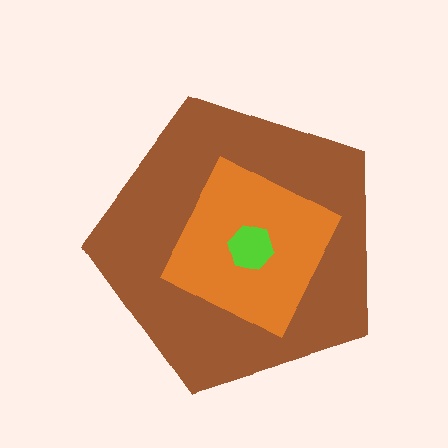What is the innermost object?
The lime hexagon.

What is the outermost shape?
The brown pentagon.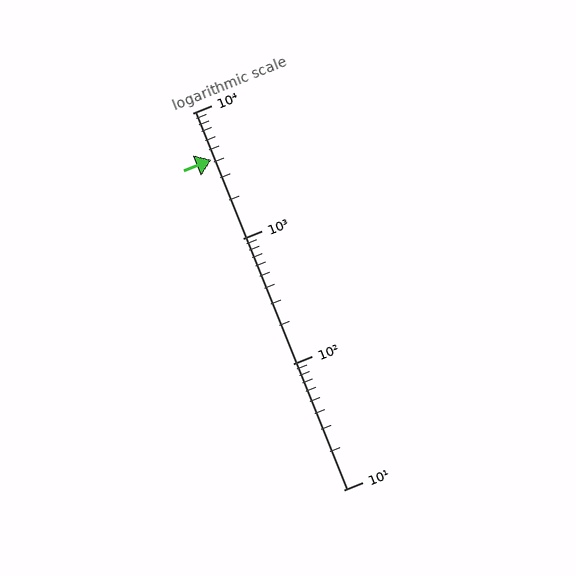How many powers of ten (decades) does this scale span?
The scale spans 3 decades, from 10 to 10000.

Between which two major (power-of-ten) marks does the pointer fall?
The pointer is between 1000 and 10000.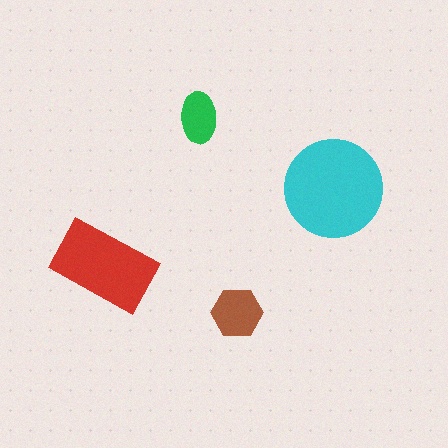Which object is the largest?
The cyan circle.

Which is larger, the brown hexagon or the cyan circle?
The cyan circle.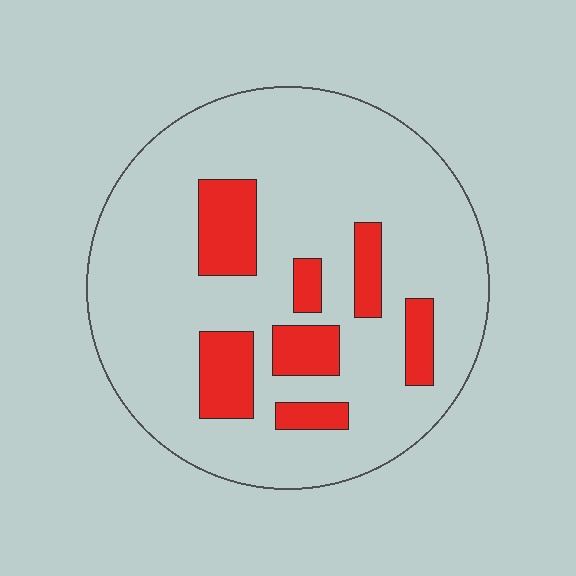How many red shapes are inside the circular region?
7.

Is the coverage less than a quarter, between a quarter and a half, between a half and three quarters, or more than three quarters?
Less than a quarter.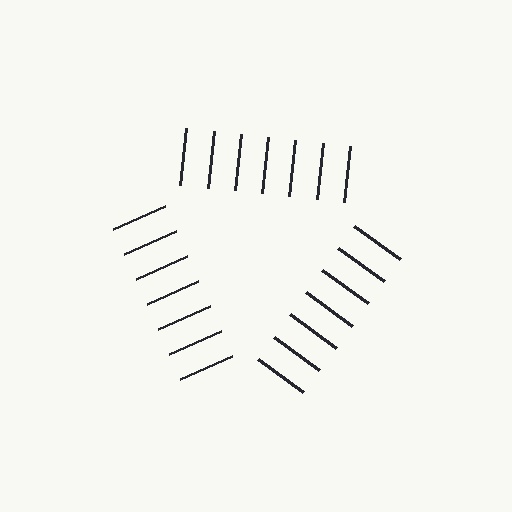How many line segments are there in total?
21 — 7 along each of the 3 edges.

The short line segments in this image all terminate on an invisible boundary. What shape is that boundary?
An illusory triangle — the line segments terminate on its edges but no continuous stroke is drawn.